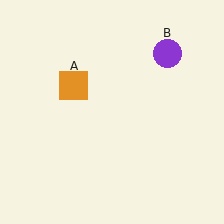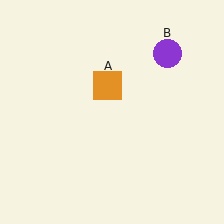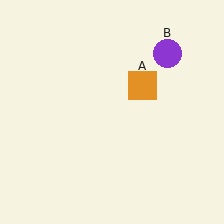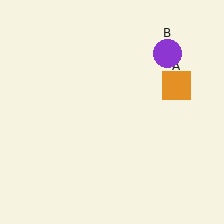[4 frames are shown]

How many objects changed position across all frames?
1 object changed position: orange square (object A).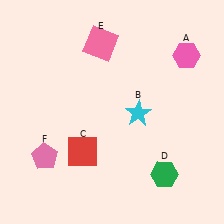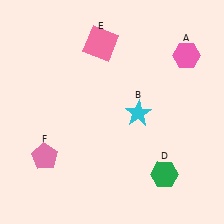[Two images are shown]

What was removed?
The red square (C) was removed in Image 2.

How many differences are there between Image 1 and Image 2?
There is 1 difference between the two images.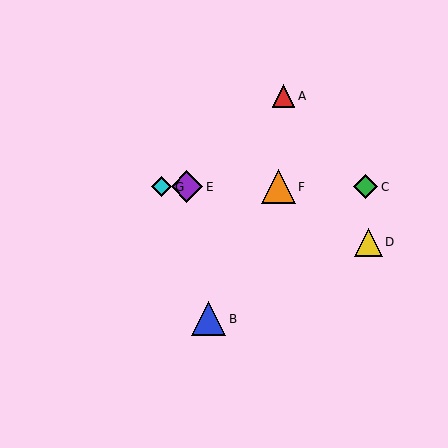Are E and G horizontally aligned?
Yes, both are at y≈187.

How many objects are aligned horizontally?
4 objects (C, E, F, G) are aligned horizontally.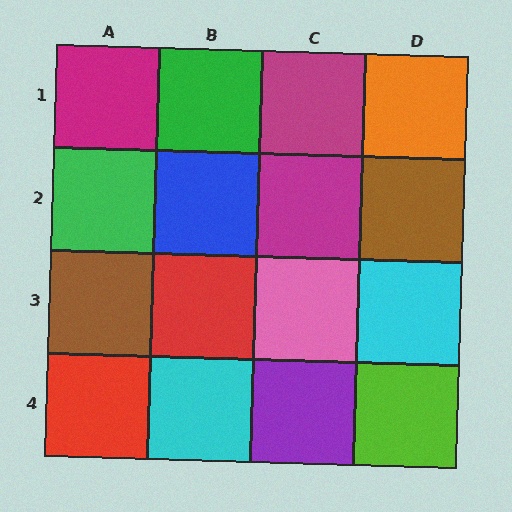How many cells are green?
2 cells are green.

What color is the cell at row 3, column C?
Pink.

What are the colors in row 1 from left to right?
Magenta, green, magenta, orange.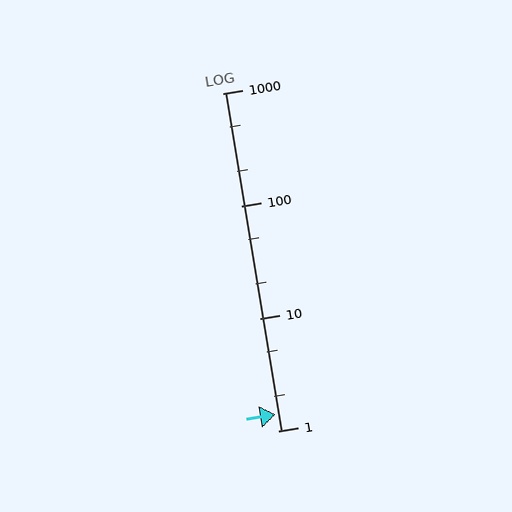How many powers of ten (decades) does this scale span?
The scale spans 3 decades, from 1 to 1000.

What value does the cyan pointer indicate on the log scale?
The pointer indicates approximately 1.4.